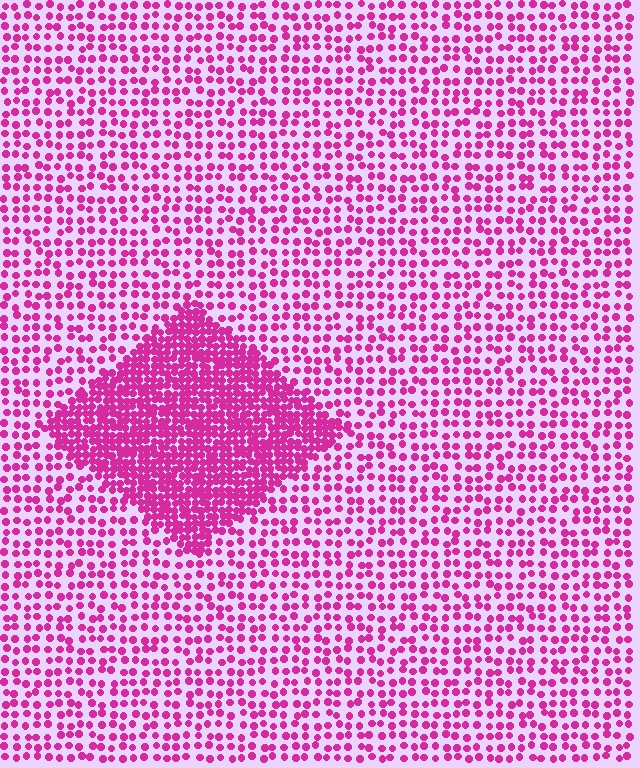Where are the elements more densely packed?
The elements are more densely packed inside the diamond boundary.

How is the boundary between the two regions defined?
The boundary is defined by a change in element density (approximately 2.5x ratio). All elements are the same color, size, and shape.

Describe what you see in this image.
The image contains small magenta elements arranged at two different densities. A diamond-shaped region is visible where the elements are more densely packed than the surrounding area.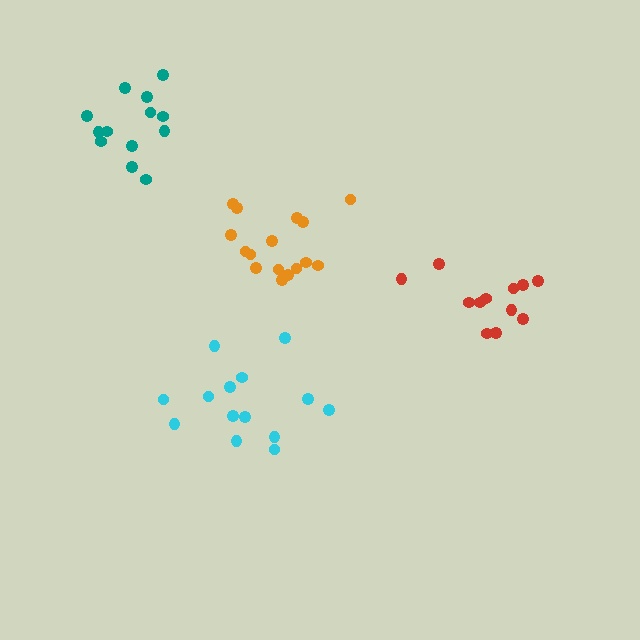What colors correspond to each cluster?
The clusters are colored: teal, red, cyan, orange.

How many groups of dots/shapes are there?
There are 4 groups.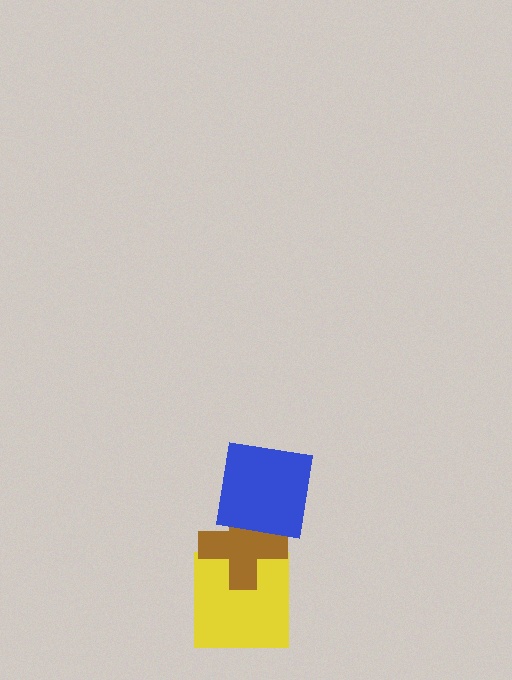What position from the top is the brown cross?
The brown cross is 2nd from the top.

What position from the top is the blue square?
The blue square is 1st from the top.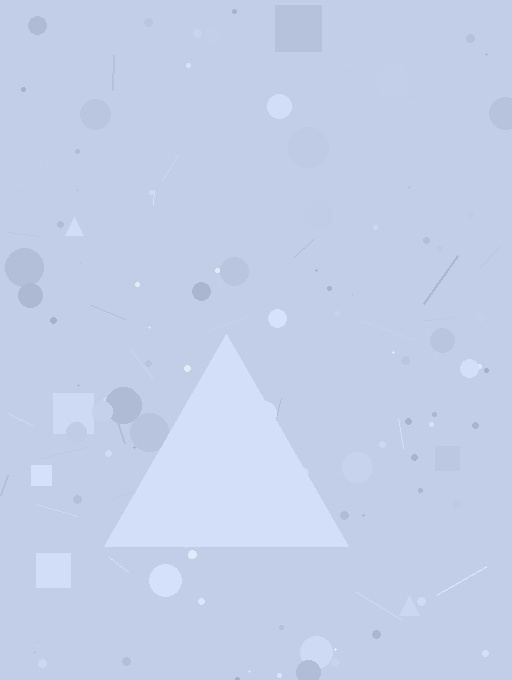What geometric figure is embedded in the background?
A triangle is embedded in the background.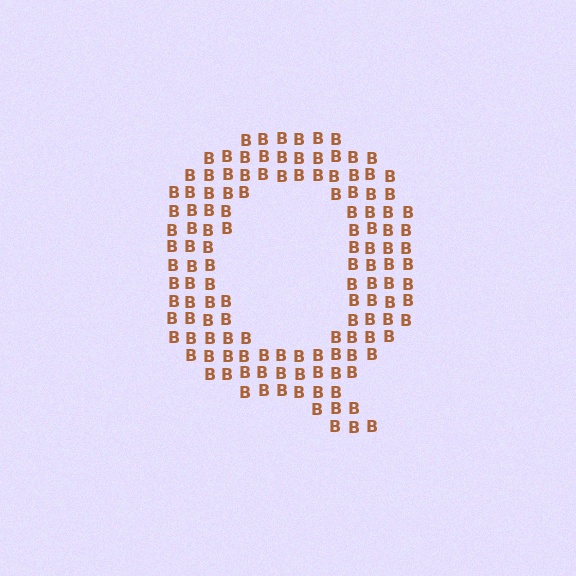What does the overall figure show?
The overall figure shows the letter Q.